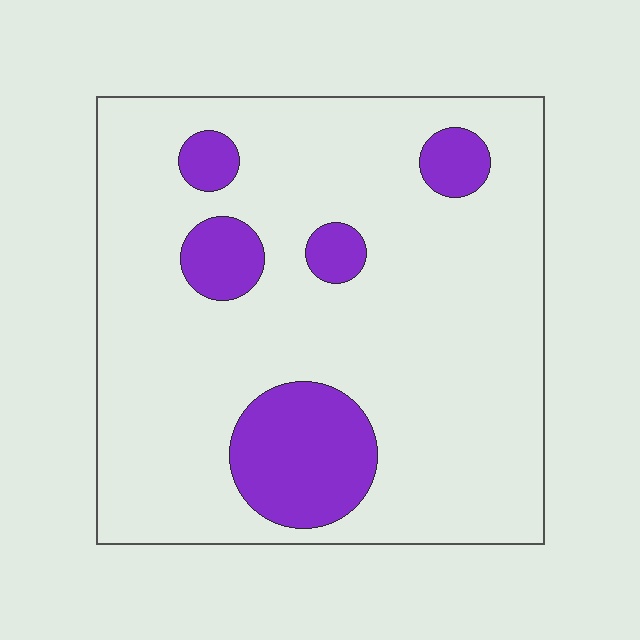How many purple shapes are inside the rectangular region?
5.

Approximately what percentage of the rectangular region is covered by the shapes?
Approximately 15%.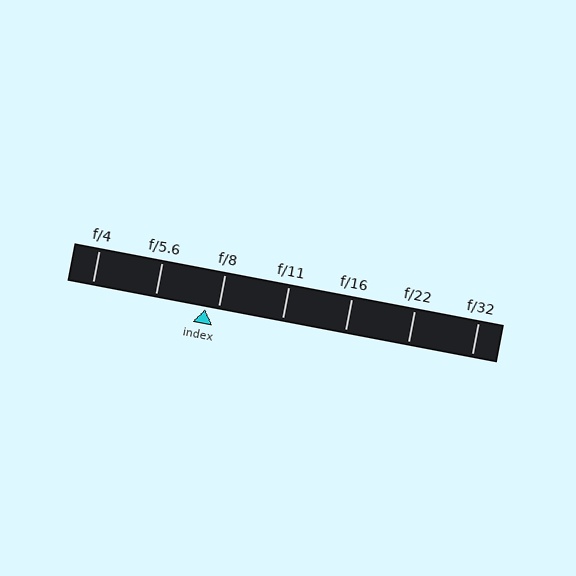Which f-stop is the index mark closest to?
The index mark is closest to f/8.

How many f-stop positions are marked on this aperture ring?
There are 7 f-stop positions marked.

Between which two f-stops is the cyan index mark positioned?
The index mark is between f/5.6 and f/8.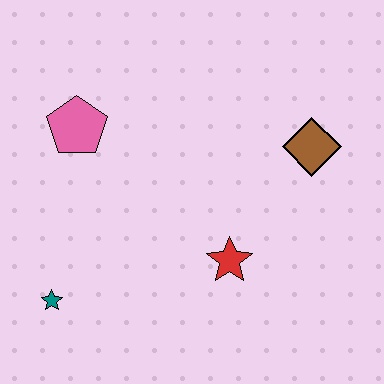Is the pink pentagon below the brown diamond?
No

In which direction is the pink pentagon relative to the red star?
The pink pentagon is to the left of the red star.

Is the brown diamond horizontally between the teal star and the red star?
No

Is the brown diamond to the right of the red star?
Yes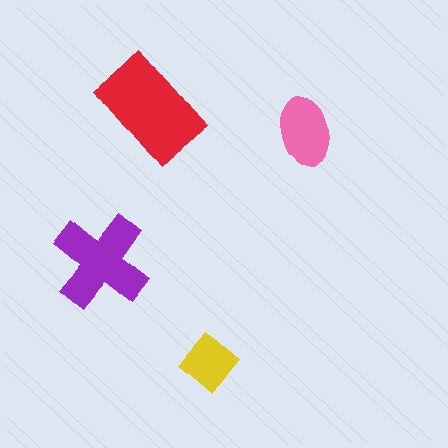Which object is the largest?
The red rectangle.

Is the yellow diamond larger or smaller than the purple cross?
Smaller.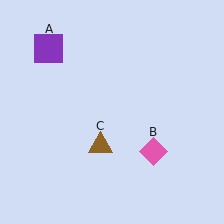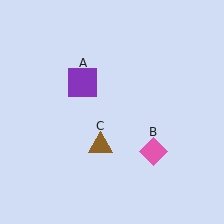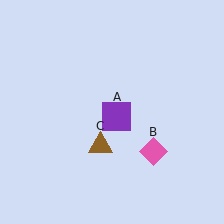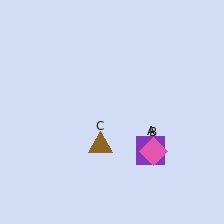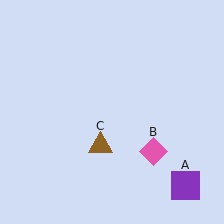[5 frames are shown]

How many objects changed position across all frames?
1 object changed position: purple square (object A).